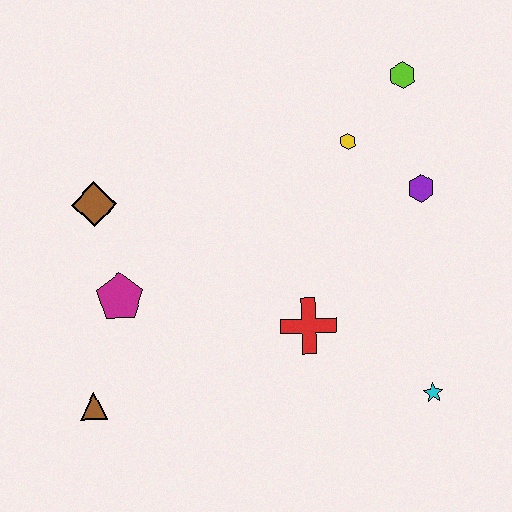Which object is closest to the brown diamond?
The magenta pentagon is closest to the brown diamond.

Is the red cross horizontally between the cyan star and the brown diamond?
Yes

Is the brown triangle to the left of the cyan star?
Yes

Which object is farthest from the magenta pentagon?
The lime hexagon is farthest from the magenta pentagon.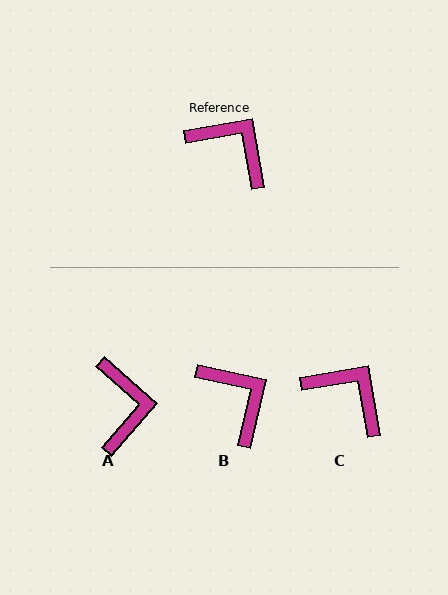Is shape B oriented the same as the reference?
No, it is off by about 23 degrees.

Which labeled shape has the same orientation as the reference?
C.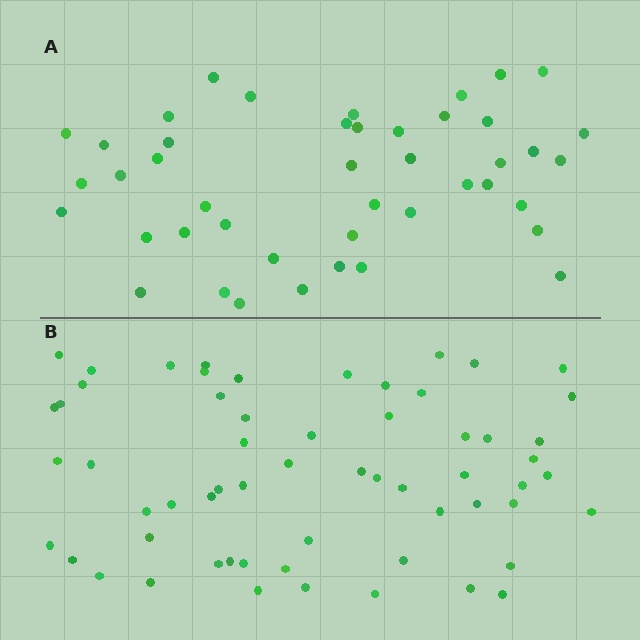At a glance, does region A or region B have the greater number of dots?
Region B (the bottom region) has more dots.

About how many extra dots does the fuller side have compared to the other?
Region B has approximately 15 more dots than region A.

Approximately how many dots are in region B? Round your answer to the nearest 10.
About 60 dots.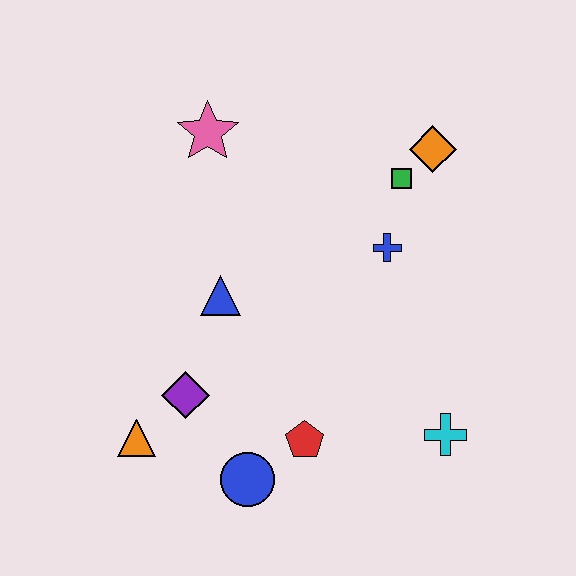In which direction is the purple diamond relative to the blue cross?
The purple diamond is to the left of the blue cross.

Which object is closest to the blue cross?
The green square is closest to the blue cross.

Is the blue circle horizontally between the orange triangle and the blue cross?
Yes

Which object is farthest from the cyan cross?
The pink star is farthest from the cyan cross.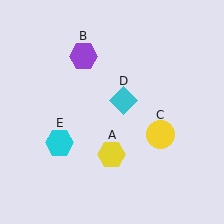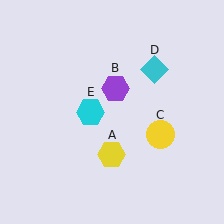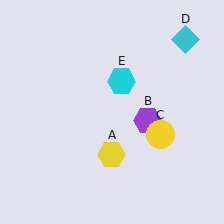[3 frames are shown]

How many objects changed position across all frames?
3 objects changed position: purple hexagon (object B), cyan diamond (object D), cyan hexagon (object E).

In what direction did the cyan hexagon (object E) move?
The cyan hexagon (object E) moved up and to the right.